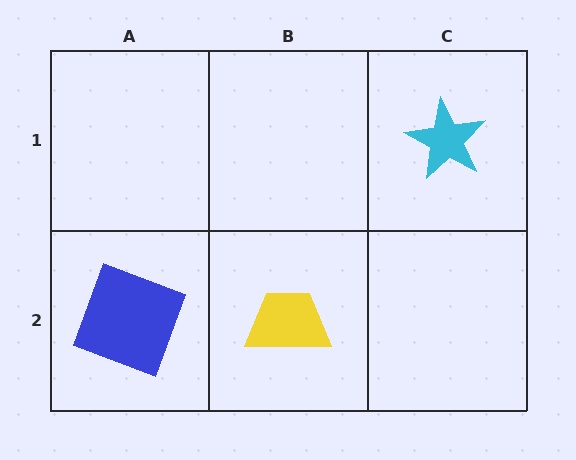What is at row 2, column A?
A blue square.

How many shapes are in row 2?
2 shapes.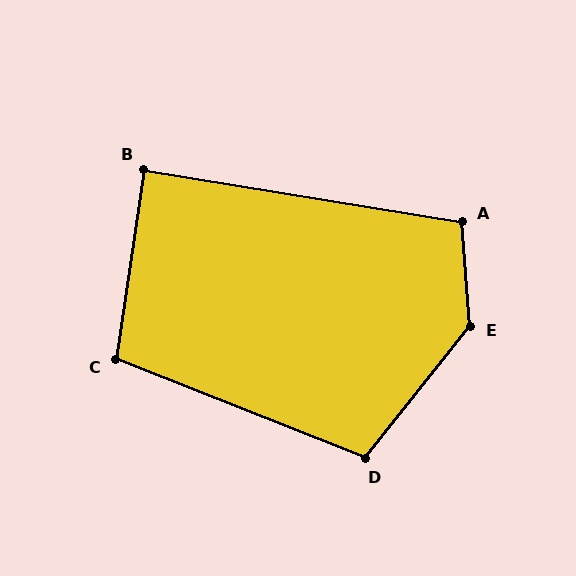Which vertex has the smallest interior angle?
B, at approximately 89 degrees.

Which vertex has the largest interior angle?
E, at approximately 137 degrees.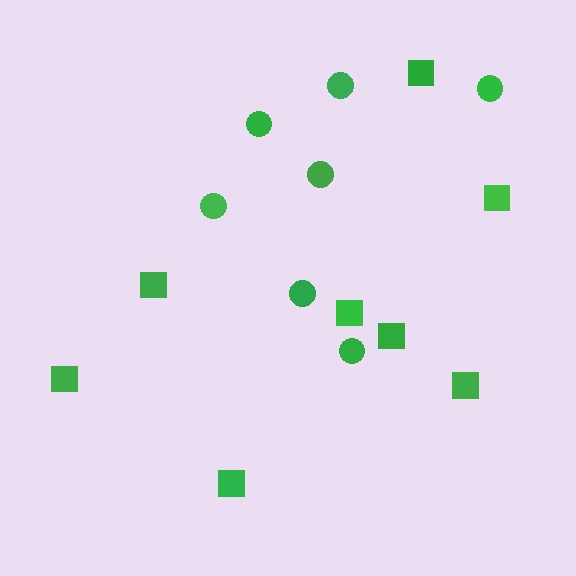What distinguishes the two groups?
There are 2 groups: one group of circles (7) and one group of squares (8).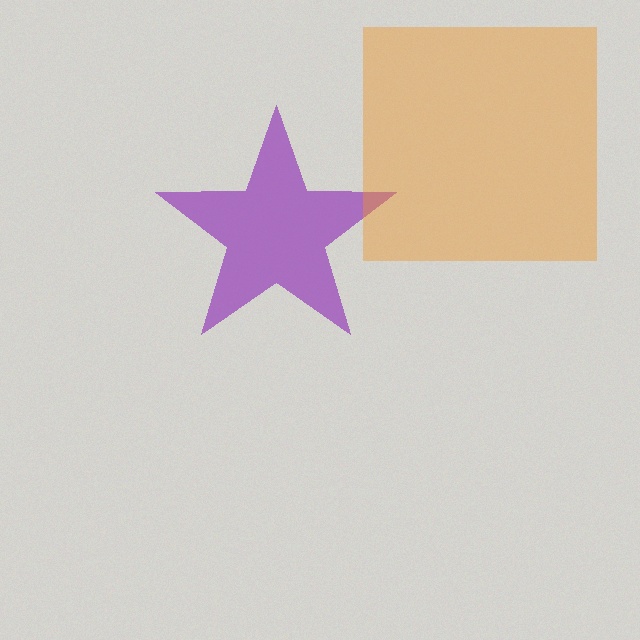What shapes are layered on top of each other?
The layered shapes are: a purple star, an orange square.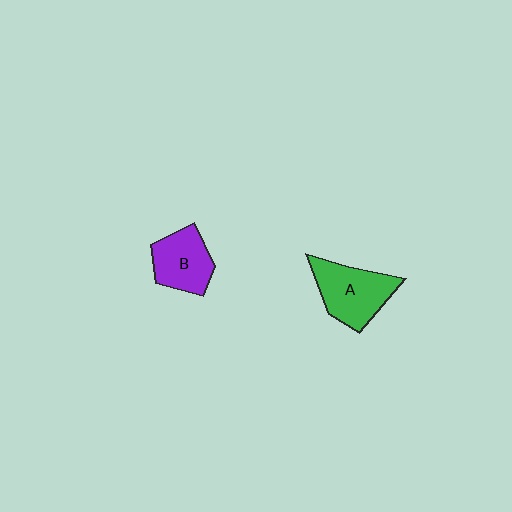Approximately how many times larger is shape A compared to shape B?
Approximately 1.2 times.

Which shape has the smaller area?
Shape B (purple).